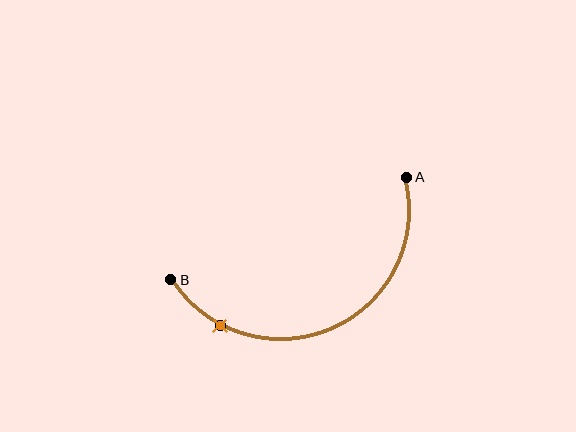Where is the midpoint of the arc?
The arc midpoint is the point on the curve farthest from the straight line joining A and B. It sits below that line.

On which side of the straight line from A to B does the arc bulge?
The arc bulges below the straight line connecting A and B.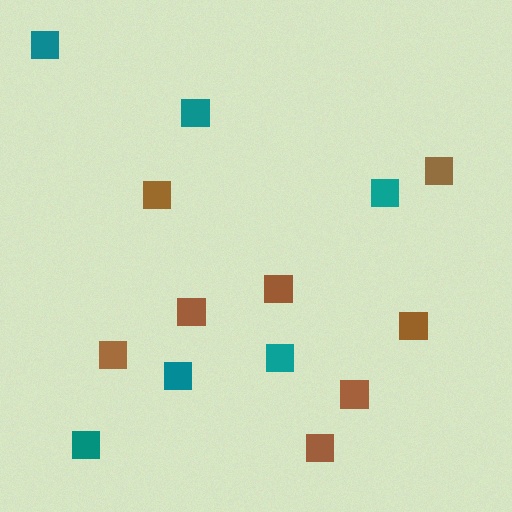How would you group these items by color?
There are 2 groups: one group of teal squares (6) and one group of brown squares (8).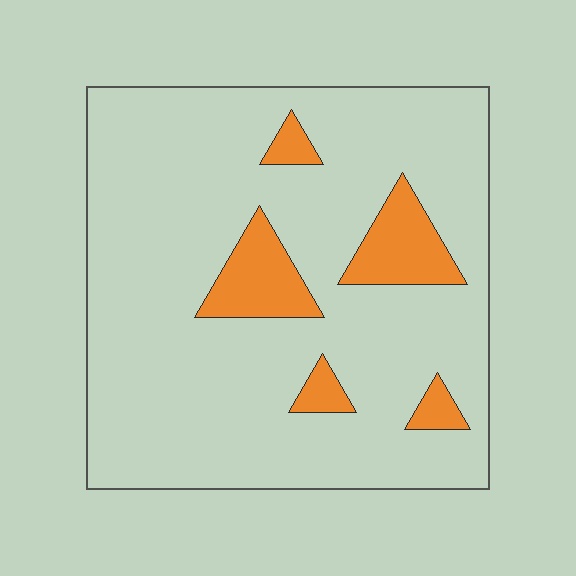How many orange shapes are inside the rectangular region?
5.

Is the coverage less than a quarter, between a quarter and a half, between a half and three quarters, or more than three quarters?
Less than a quarter.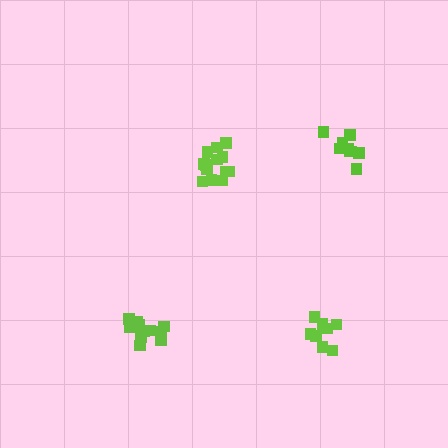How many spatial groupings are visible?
There are 4 spatial groupings.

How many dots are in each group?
Group 1: 9 dots, Group 2: 13 dots, Group 3: 12 dots, Group 4: 9 dots (43 total).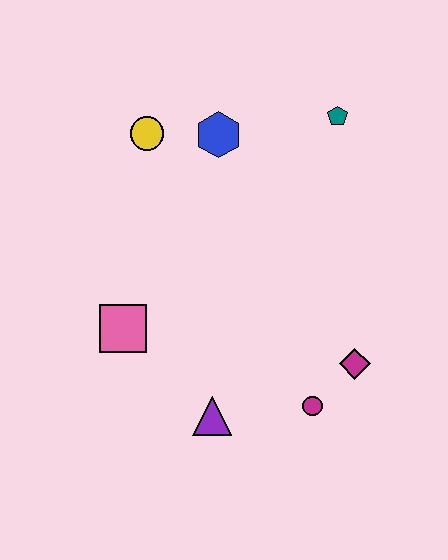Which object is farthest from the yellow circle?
The magenta circle is farthest from the yellow circle.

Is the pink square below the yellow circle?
Yes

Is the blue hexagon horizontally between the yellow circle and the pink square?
No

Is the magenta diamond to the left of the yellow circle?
No